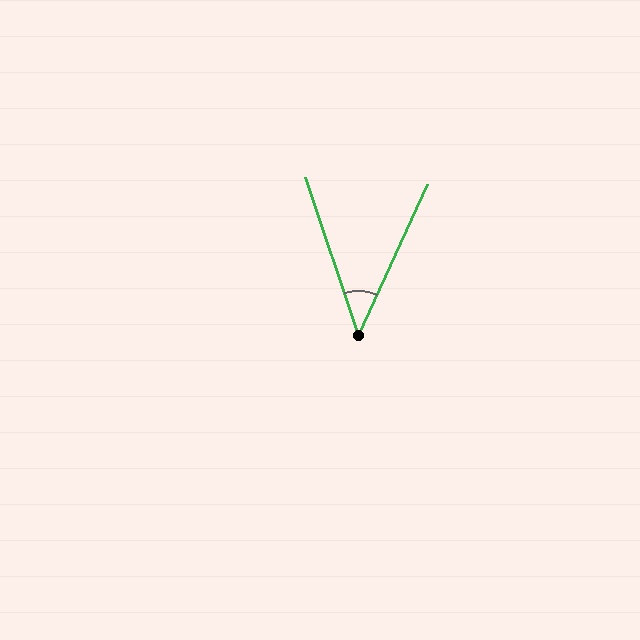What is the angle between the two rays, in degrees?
Approximately 43 degrees.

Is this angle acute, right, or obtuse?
It is acute.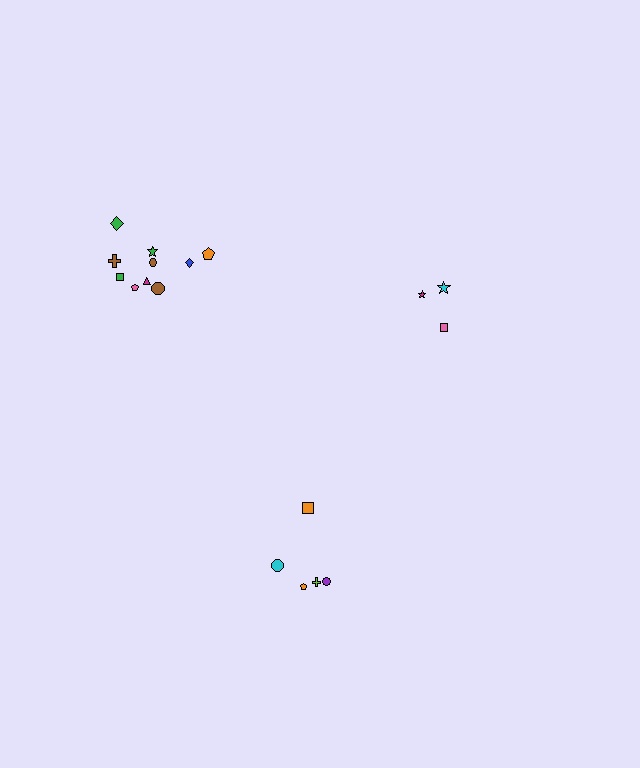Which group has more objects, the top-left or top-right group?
The top-left group.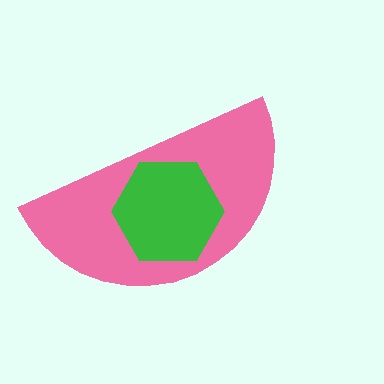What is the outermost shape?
The pink semicircle.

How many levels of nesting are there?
2.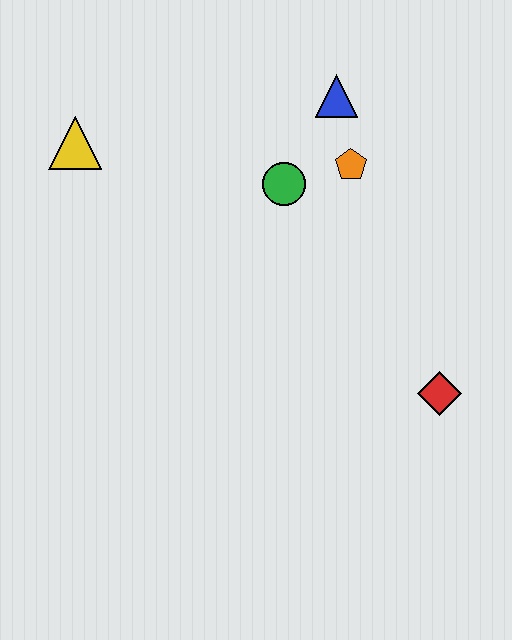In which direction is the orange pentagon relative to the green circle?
The orange pentagon is to the right of the green circle.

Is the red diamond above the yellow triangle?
No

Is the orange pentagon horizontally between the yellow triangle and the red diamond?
Yes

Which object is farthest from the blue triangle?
The red diamond is farthest from the blue triangle.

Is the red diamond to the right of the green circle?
Yes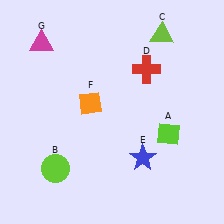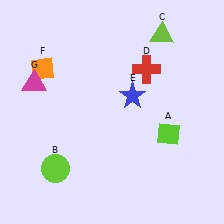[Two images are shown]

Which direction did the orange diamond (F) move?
The orange diamond (F) moved left.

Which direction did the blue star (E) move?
The blue star (E) moved up.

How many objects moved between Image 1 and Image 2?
3 objects moved between the two images.